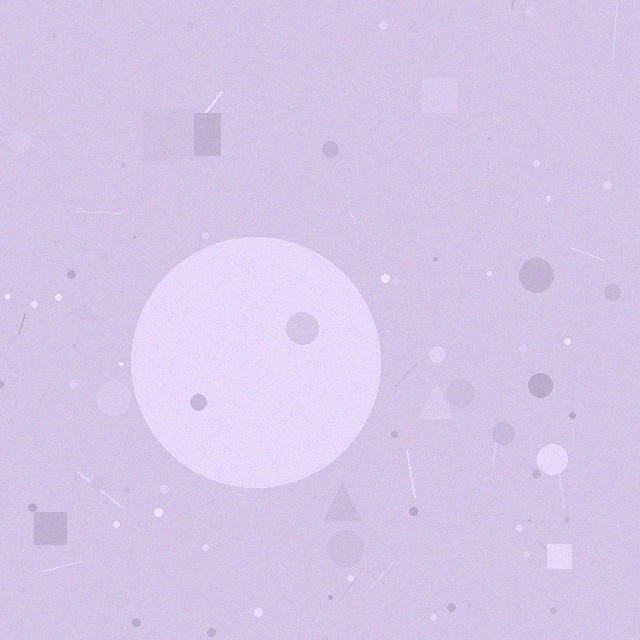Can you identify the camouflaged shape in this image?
The camouflaged shape is a circle.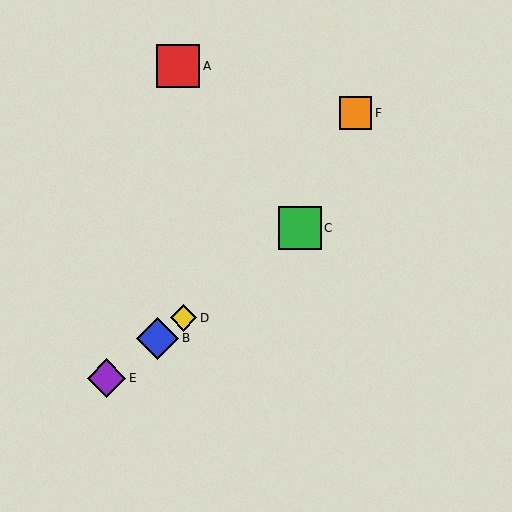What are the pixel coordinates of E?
Object E is at (107, 378).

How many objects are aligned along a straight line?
4 objects (B, C, D, E) are aligned along a straight line.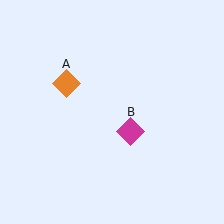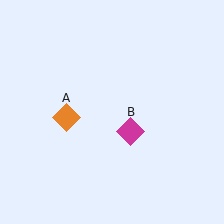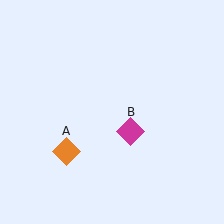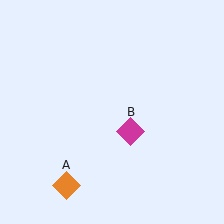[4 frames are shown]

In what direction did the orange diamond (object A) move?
The orange diamond (object A) moved down.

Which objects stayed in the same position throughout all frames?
Magenta diamond (object B) remained stationary.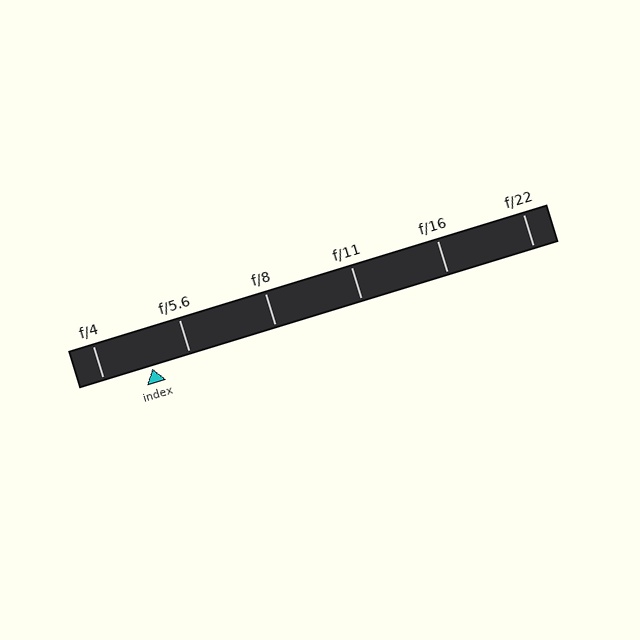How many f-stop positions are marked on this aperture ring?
There are 6 f-stop positions marked.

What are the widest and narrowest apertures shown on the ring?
The widest aperture shown is f/4 and the narrowest is f/22.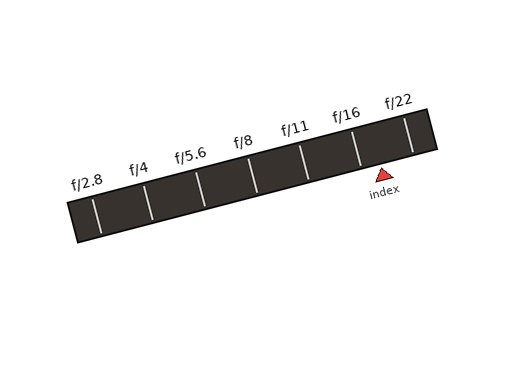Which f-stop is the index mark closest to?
The index mark is closest to f/16.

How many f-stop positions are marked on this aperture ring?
There are 7 f-stop positions marked.